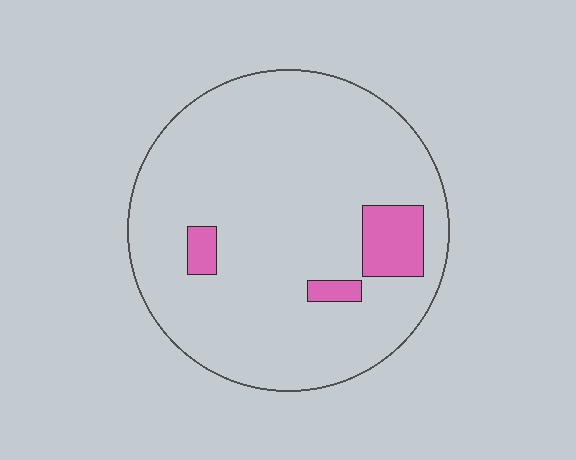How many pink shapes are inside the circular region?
3.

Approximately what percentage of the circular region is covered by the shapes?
Approximately 10%.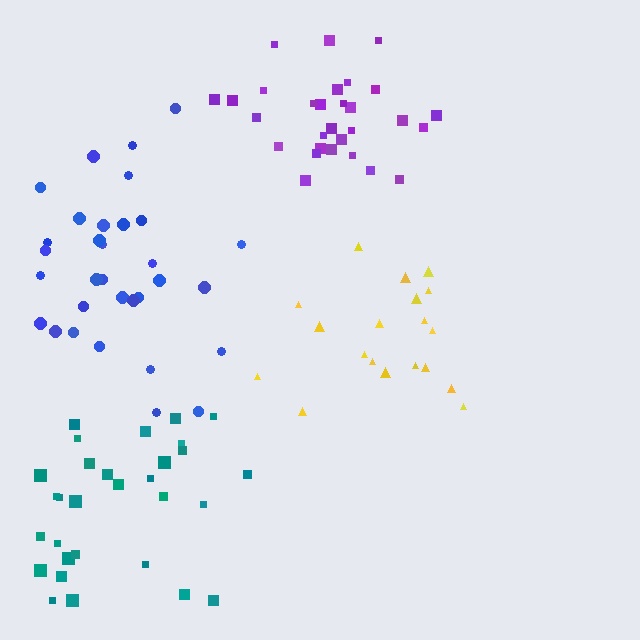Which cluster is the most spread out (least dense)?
Yellow.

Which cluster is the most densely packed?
Purple.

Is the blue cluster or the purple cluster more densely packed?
Purple.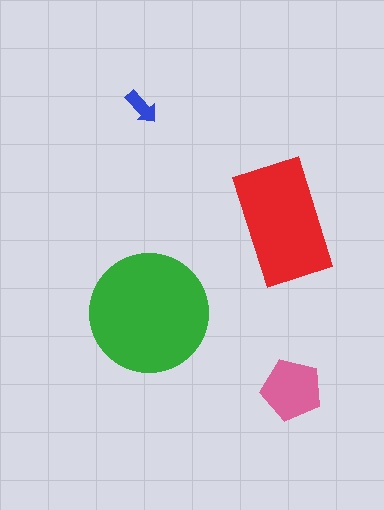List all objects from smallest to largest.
The blue arrow, the pink pentagon, the red rectangle, the green circle.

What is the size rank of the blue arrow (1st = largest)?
4th.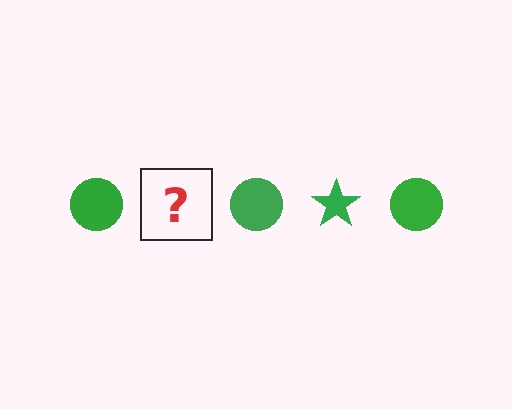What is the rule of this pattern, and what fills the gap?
The rule is that the pattern cycles through circle, star shapes in green. The gap should be filled with a green star.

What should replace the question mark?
The question mark should be replaced with a green star.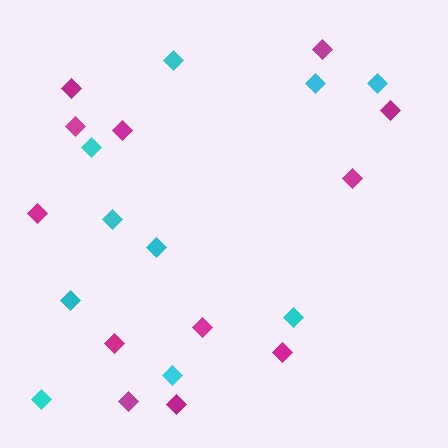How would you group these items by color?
There are 2 groups: one group of cyan diamonds (10) and one group of magenta diamonds (12).